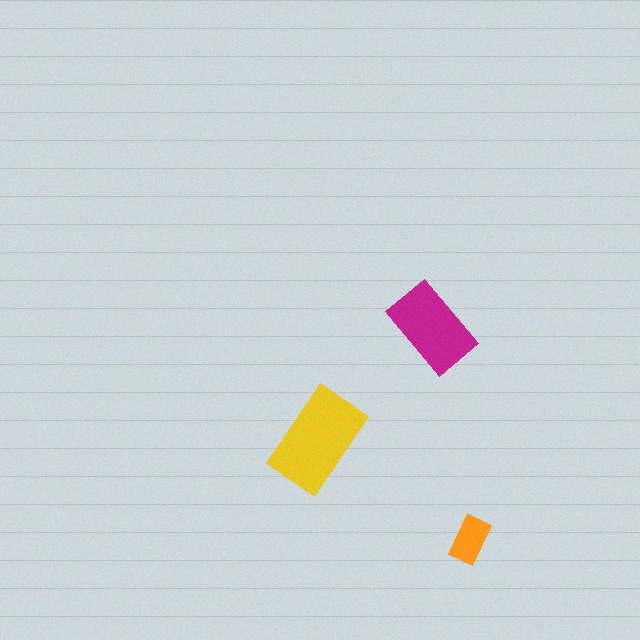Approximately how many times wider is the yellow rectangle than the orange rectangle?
About 2 times wider.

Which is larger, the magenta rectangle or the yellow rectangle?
The yellow one.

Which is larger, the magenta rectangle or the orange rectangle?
The magenta one.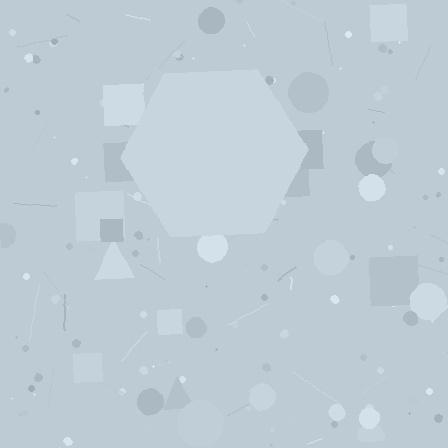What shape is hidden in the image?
A hexagon is hidden in the image.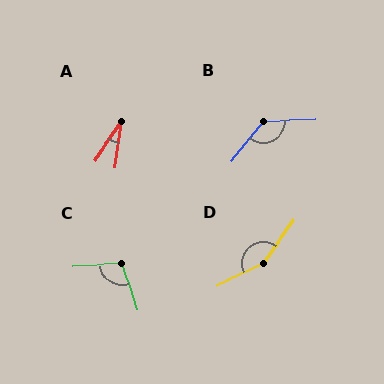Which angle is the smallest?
A, at approximately 27 degrees.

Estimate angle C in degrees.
Approximately 104 degrees.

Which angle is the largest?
D, at approximately 150 degrees.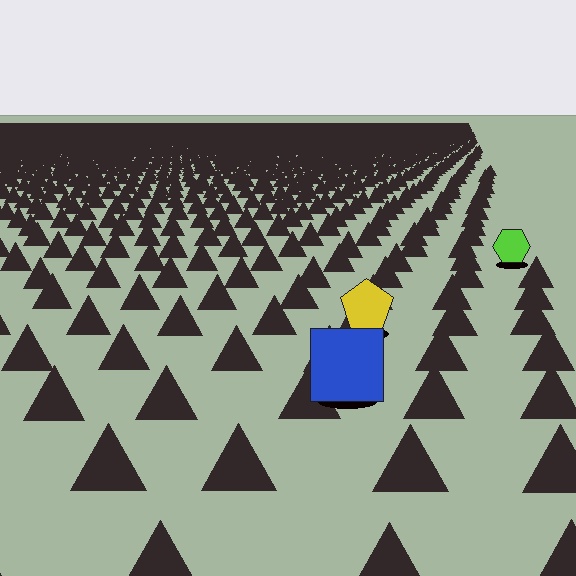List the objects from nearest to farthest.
From nearest to farthest: the blue square, the yellow pentagon, the lime hexagon.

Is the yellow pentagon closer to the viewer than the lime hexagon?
Yes. The yellow pentagon is closer — you can tell from the texture gradient: the ground texture is coarser near it.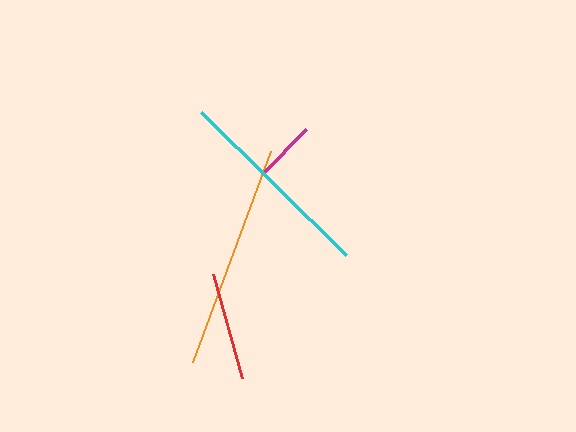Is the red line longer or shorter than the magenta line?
The red line is longer than the magenta line.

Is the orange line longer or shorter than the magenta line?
The orange line is longer than the magenta line.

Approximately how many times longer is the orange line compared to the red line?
The orange line is approximately 2.1 times the length of the red line.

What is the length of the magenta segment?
The magenta segment is approximately 62 pixels long.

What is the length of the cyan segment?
The cyan segment is approximately 203 pixels long.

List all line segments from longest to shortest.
From longest to shortest: orange, cyan, red, magenta.